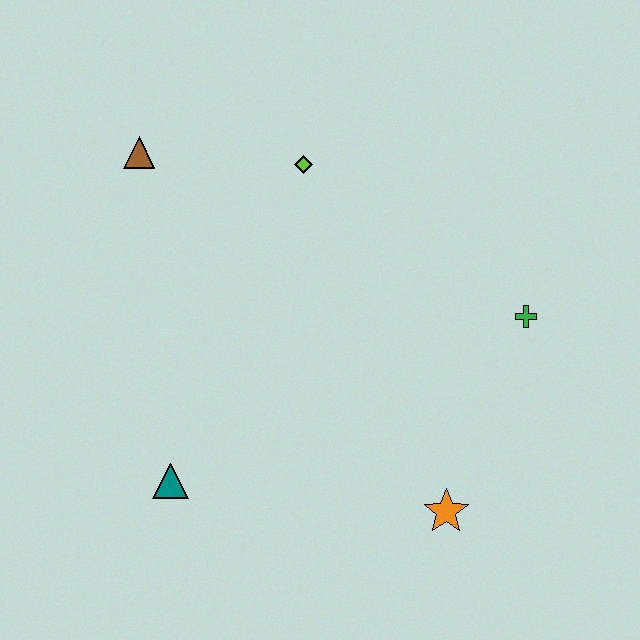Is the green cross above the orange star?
Yes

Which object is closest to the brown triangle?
The lime diamond is closest to the brown triangle.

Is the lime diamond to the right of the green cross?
No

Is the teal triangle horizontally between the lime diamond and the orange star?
No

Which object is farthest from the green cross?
The brown triangle is farthest from the green cross.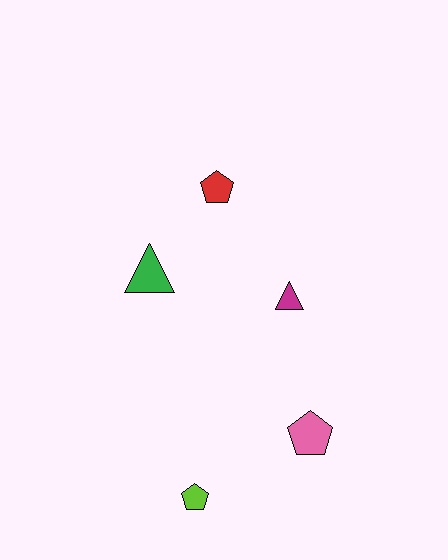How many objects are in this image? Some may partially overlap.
There are 5 objects.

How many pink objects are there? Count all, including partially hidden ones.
There is 1 pink object.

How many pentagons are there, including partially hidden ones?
There are 3 pentagons.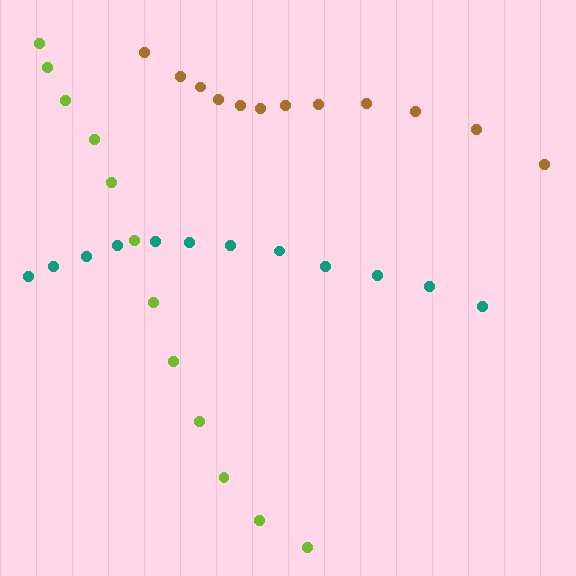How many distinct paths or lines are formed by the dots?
There are 3 distinct paths.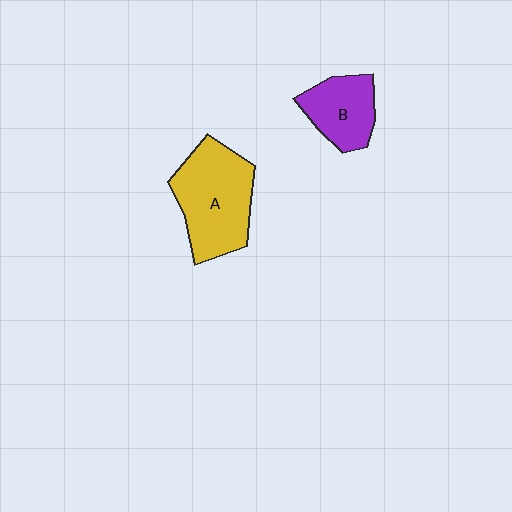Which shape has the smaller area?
Shape B (purple).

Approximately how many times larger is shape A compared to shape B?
Approximately 1.7 times.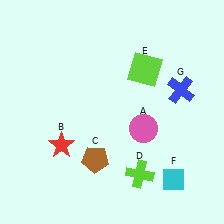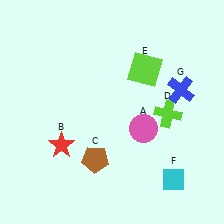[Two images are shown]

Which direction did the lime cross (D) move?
The lime cross (D) moved up.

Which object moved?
The lime cross (D) moved up.